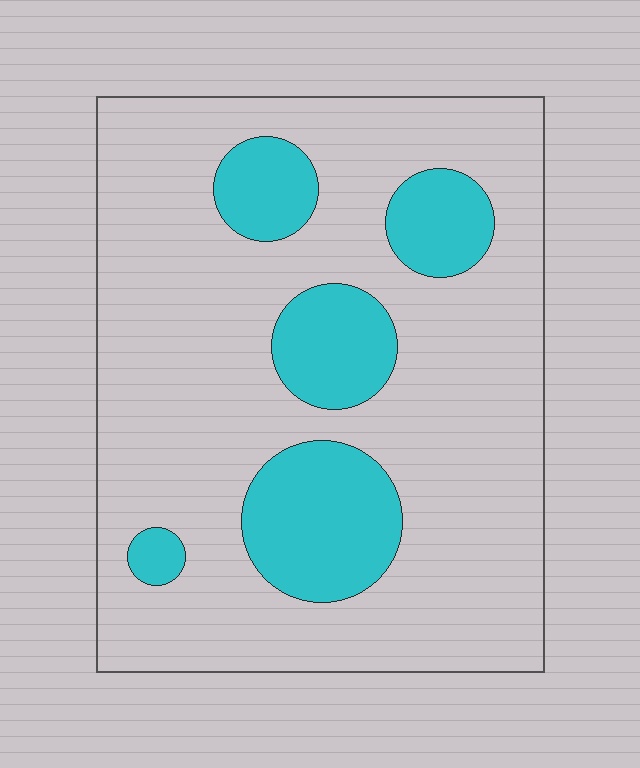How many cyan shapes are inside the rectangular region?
5.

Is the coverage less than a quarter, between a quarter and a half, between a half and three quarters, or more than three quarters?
Less than a quarter.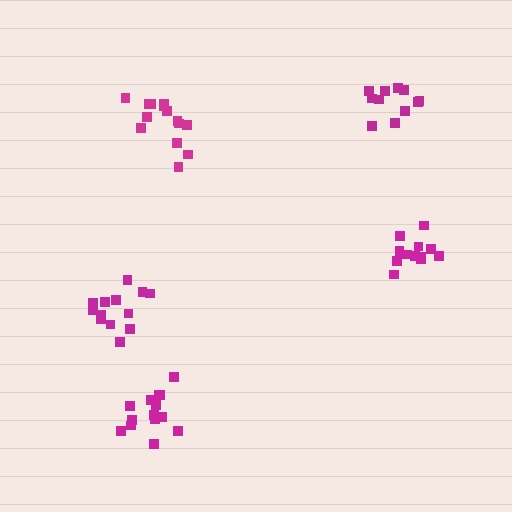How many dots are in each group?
Group 1: 13 dots, Group 2: 14 dots, Group 3: 12 dots, Group 4: 14 dots, Group 5: 11 dots (64 total).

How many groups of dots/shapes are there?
There are 5 groups.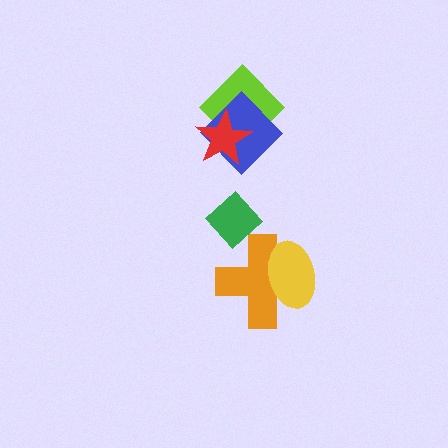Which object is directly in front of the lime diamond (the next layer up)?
The blue diamond is directly in front of the lime diamond.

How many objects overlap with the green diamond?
1 object overlaps with the green diamond.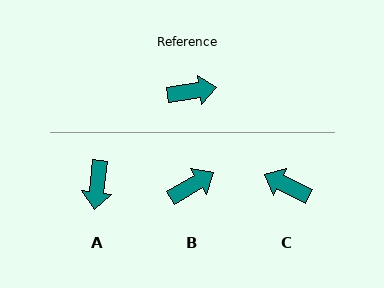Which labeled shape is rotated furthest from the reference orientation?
C, about 145 degrees away.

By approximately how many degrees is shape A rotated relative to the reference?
Approximately 105 degrees clockwise.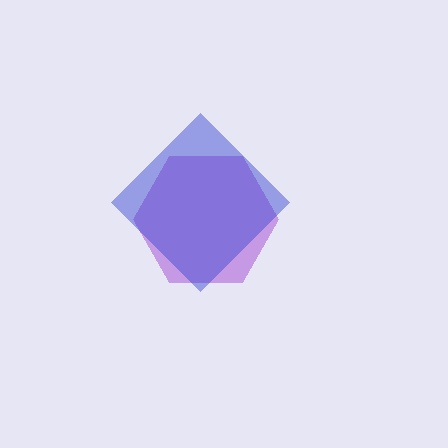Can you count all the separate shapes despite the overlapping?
Yes, there are 2 separate shapes.